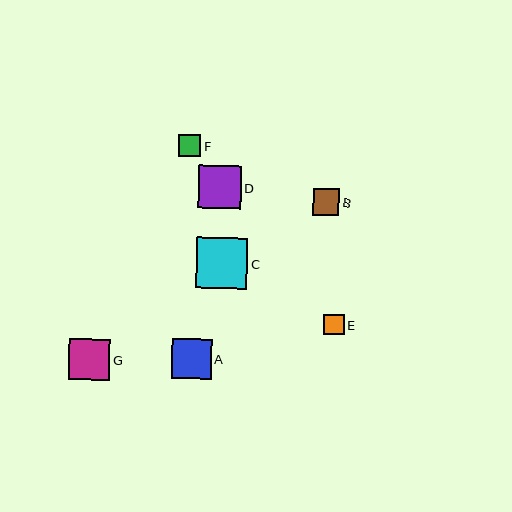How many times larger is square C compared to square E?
Square C is approximately 2.5 times the size of square E.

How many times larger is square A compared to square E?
Square A is approximately 1.9 times the size of square E.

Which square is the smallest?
Square E is the smallest with a size of approximately 21 pixels.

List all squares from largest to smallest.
From largest to smallest: C, D, G, A, B, F, E.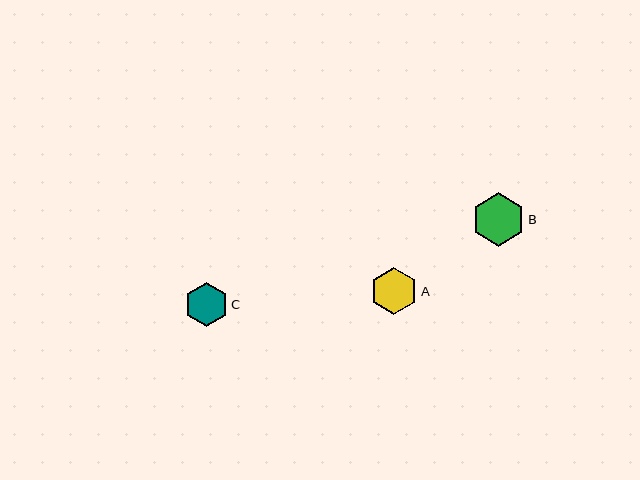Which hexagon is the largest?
Hexagon B is the largest with a size of approximately 54 pixels.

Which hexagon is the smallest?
Hexagon C is the smallest with a size of approximately 44 pixels.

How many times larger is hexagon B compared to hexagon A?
Hexagon B is approximately 1.1 times the size of hexagon A.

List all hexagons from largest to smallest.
From largest to smallest: B, A, C.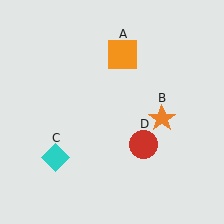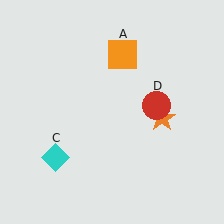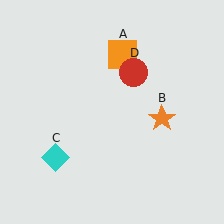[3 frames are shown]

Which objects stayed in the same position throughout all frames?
Orange square (object A) and orange star (object B) and cyan diamond (object C) remained stationary.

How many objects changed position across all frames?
1 object changed position: red circle (object D).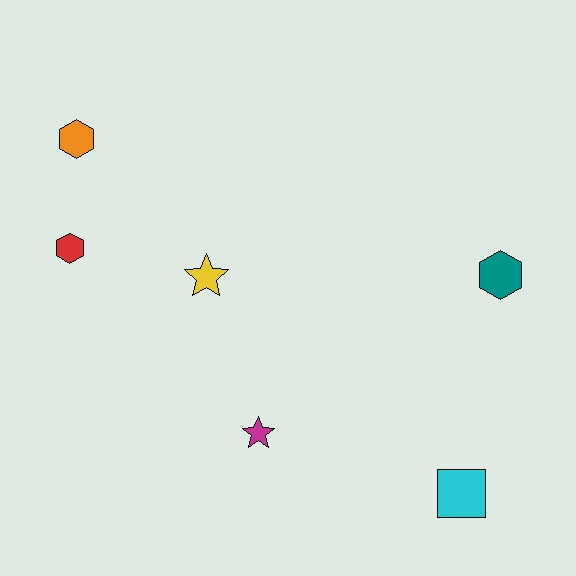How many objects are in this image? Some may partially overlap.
There are 6 objects.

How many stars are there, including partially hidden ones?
There are 2 stars.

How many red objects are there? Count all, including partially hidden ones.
There is 1 red object.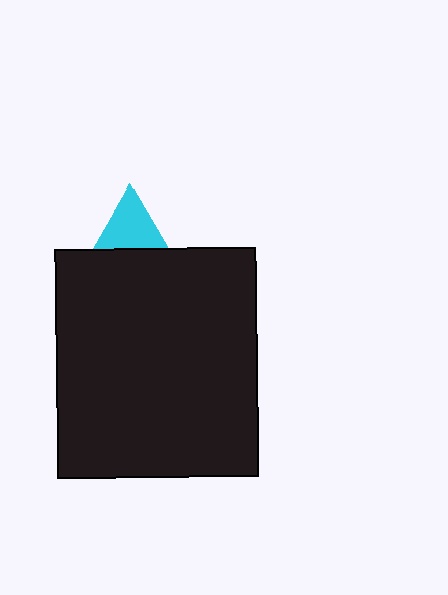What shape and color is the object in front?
The object in front is a black rectangle.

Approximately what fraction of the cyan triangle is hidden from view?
Roughly 65% of the cyan triangle is hidden behind the black rectangle.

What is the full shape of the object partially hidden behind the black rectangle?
The partially hidden object is a cyan triangle.